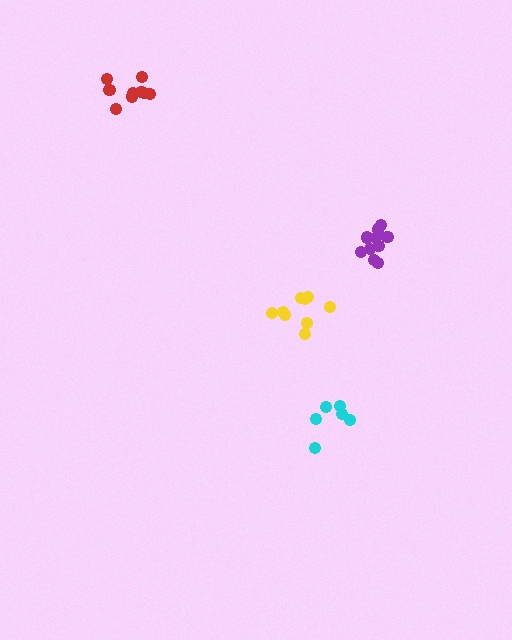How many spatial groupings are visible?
There are 4 spatial groupings.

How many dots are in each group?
Group 1: 10 dots, Group 2: 6 dots, Group 3: 9 dots, Group 4: 9 dots (34 total).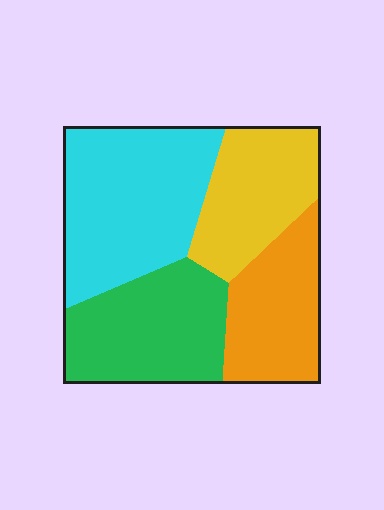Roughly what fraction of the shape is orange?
Orange covers about 20% of the shape.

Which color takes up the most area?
Cyan, at roughly 35%.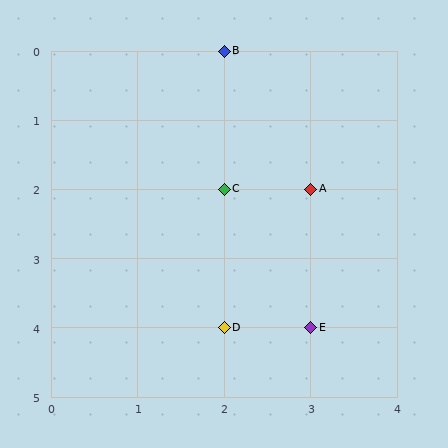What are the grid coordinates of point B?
Point B is at grid coordinates (2, 0).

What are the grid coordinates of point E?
Point E is at grid coordinates (3, 4).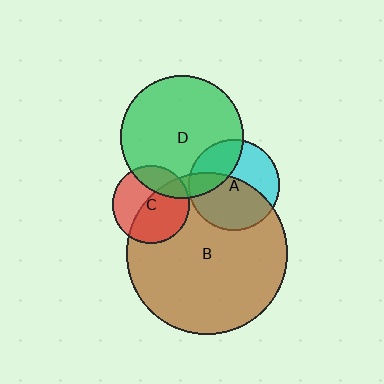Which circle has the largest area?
Circle B (brown).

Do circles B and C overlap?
Yes.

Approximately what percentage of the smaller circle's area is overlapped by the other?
Approximately 55%.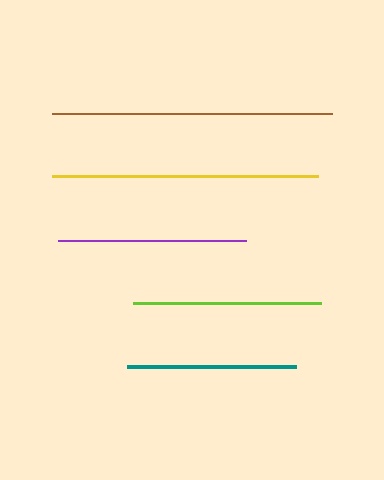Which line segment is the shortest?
The teal line is the shortest at approximately 168 pixels.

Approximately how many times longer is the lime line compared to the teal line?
The lime line is approximately 1.1 times the length of the teal line.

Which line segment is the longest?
The brown line is the longest at approximately 279 pixels.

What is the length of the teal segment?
The teal segment is approximately 168 pixels long.